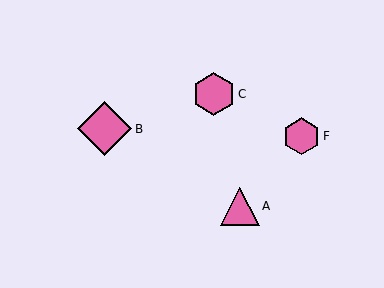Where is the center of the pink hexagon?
The center of the pink hexagon is at (301, 136).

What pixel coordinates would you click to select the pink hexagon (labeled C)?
Click at (214, 94) to select the pink hexagon C.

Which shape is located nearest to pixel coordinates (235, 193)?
The pink triangle (labeled A) at (240, 206) is nearest to that location.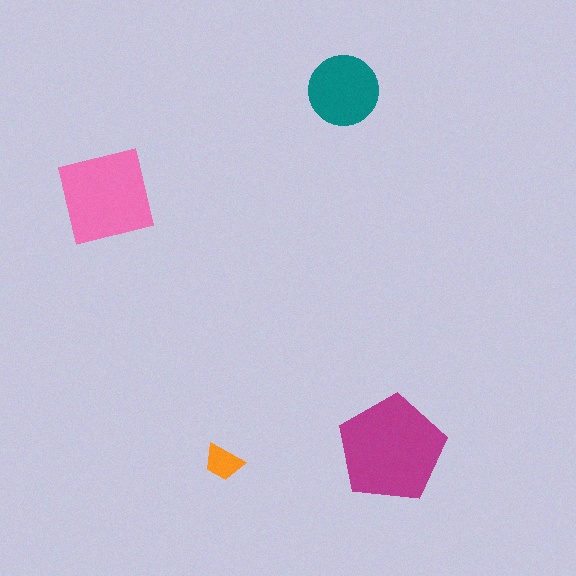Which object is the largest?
The magenta pentagon.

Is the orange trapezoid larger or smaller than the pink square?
Smaller.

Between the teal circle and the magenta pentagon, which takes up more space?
The magenta pentagon.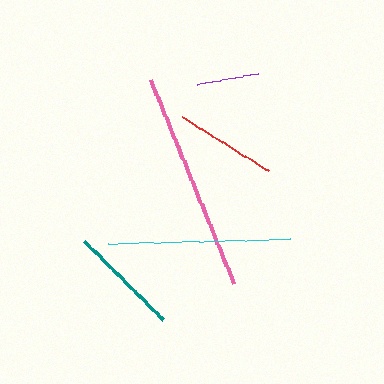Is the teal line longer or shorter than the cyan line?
The cyan line is longer than the teal line.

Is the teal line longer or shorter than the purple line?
The teal line is longer than the purple line.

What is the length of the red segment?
The red segment is approximately 102 pixels long.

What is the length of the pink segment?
The pink segment is approximately 221 pixels long.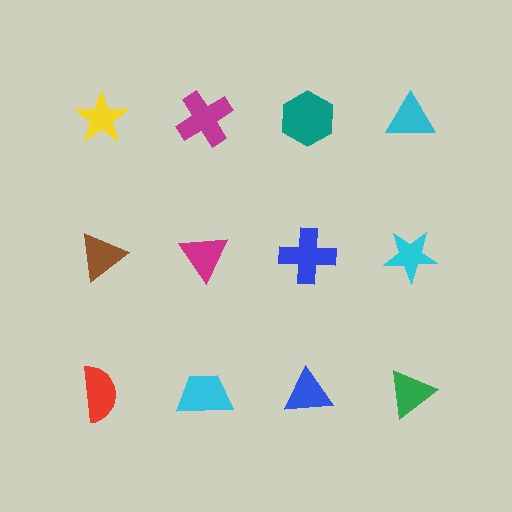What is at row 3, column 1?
A red semicircle.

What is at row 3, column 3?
A blue triangle.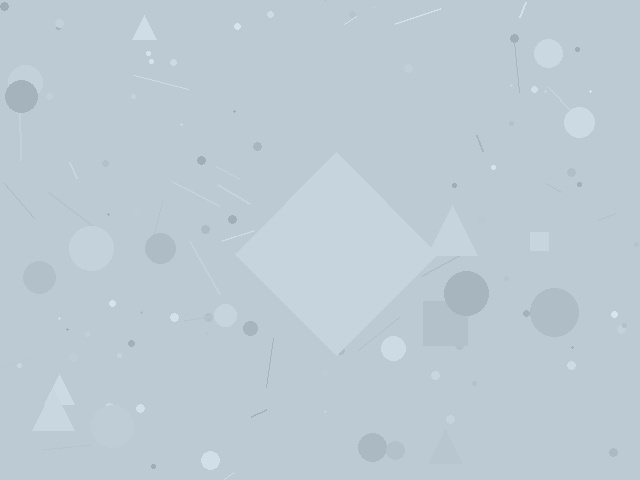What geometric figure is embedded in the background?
A diamond is embedded in the background.